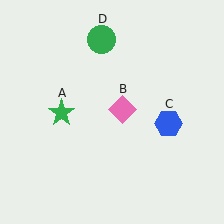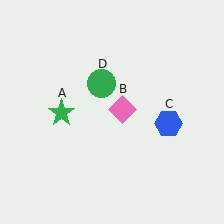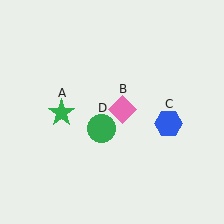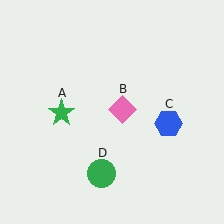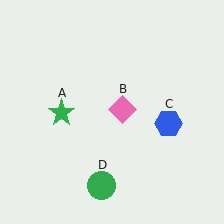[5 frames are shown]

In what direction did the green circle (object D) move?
The green circle (object D) moved down.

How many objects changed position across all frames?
1 object changed position: green circle (object D).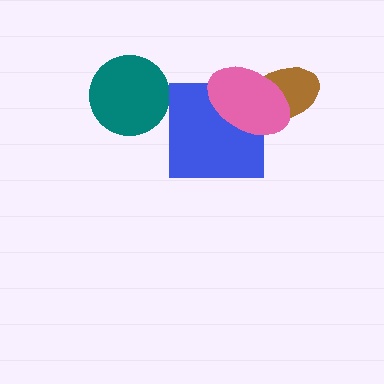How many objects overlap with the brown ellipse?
2 objects overlap with the brown ellipse.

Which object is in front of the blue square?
The pink ellipse is in front of the blue square.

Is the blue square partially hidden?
Yes, it is partially covered by another shape.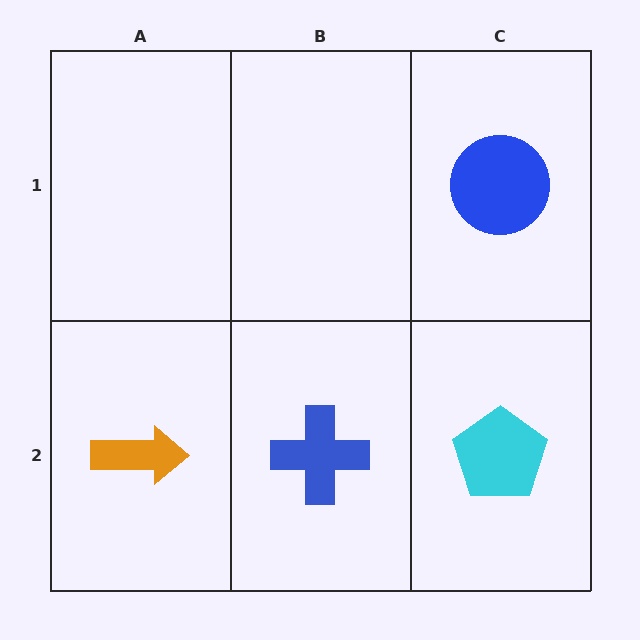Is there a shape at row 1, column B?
No, that cell is empty.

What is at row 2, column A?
An orange arrow.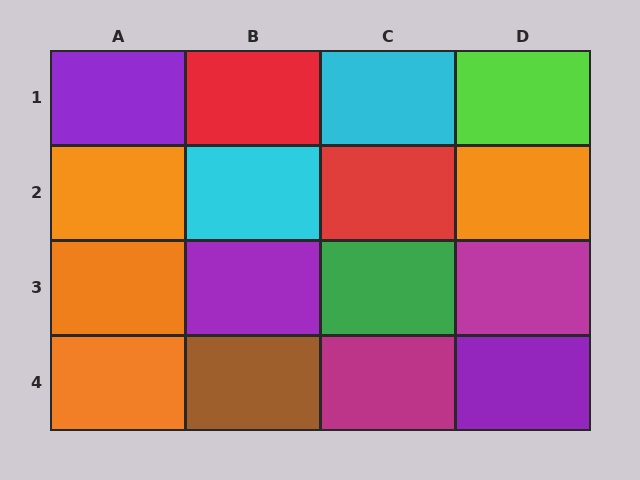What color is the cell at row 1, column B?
Red.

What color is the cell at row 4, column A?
Orange.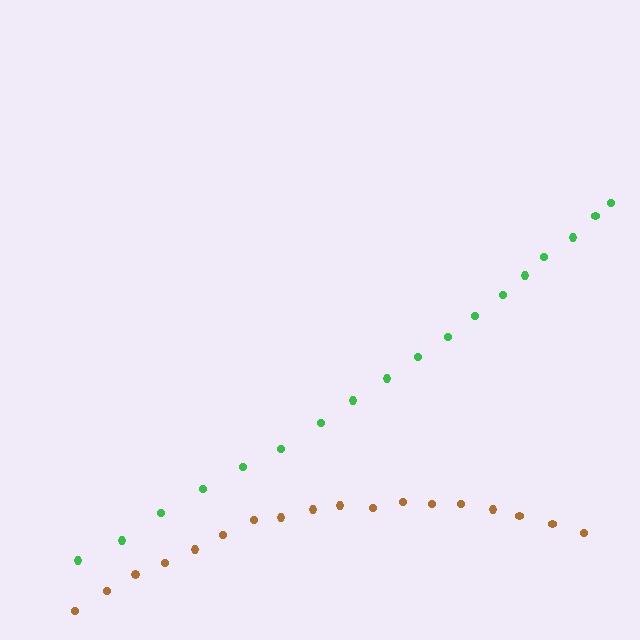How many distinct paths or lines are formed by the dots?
There are 2 distinct paths.